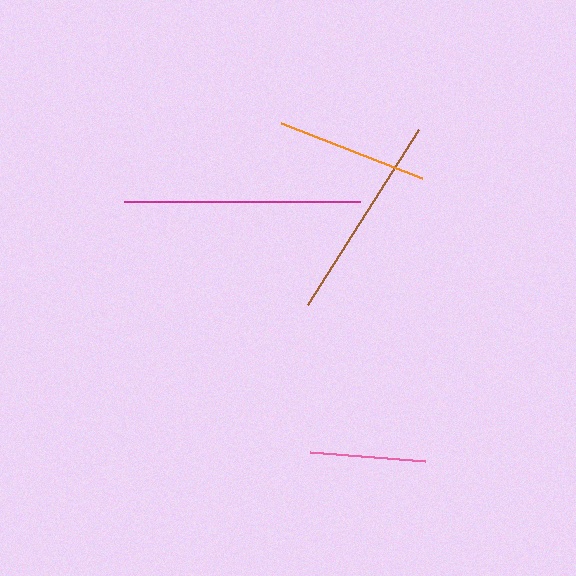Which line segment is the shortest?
The pink line is the shortest at approximately 115 pixels.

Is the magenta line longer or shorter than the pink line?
The magenta line is longer than the pink line.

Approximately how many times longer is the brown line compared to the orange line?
The brown line is approximately 1.4 times the length of the orange line.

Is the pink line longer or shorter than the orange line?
The orange line is longer than the pink line.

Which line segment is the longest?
The magenta line is the longest at approximately 236 pixels.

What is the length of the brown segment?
The brown segment is approximately 207 pixels long.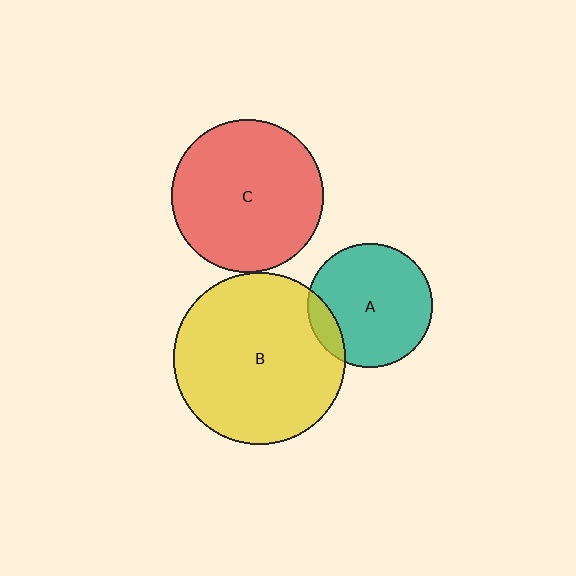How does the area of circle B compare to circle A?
Approximately 1.9 times.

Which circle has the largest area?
Circle B (yellow).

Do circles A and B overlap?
Yes.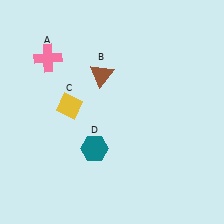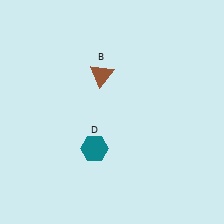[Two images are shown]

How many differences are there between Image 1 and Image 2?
There are 2 differences between the two images.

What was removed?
The pink cross (A), the yellow diamond (C) were removed in Image 2.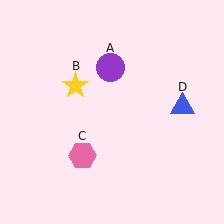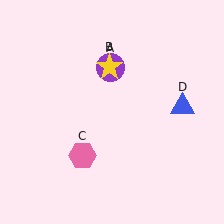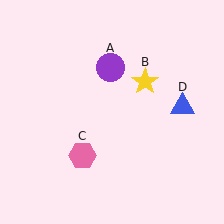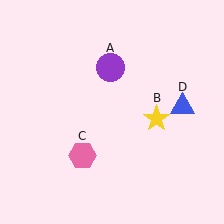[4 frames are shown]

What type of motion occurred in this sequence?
The yellow star (object B) rotated clockwise around the center of the scene.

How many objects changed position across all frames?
1 object changed position: yellow star (object B).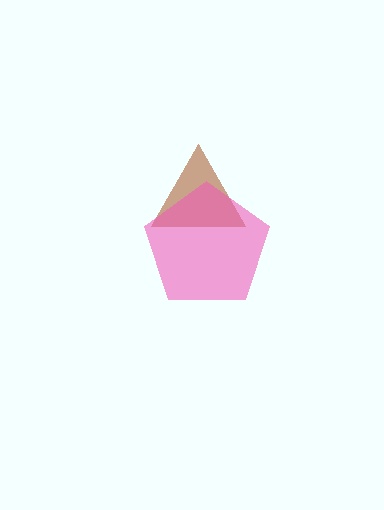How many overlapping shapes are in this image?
There are 2 overlapping shapes in the image.